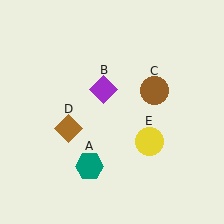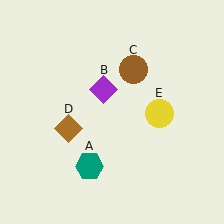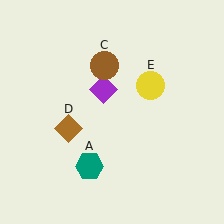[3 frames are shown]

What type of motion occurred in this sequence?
The brown circle (object C), yellow circle (object E) rotated counterclockwise around the center of the scene.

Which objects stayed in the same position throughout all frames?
Teal hexagon (object A) and purple diamond (object B) and brown diamond (object D) remained stationary.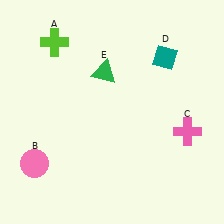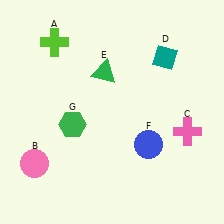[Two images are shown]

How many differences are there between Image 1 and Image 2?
There are 2 differences between the two images.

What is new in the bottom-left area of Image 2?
A green hexagon (G) was added in the bottom-left area of Image 2.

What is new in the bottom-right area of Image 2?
A blue circle (F) was added in the bottom-right area of Image 2.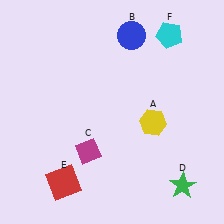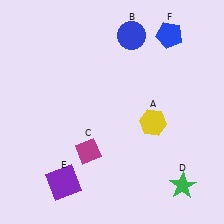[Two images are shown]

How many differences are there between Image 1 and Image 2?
There are 2 differences between the two images.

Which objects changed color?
E changed from red to purple. F changed from cyan to blue.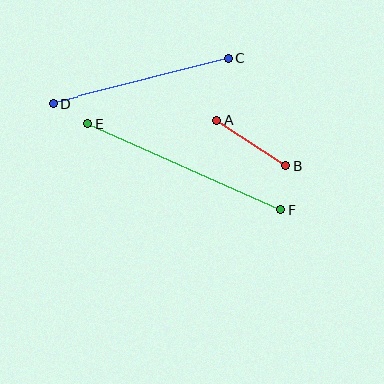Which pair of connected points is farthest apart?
Points E and F are farthest apart.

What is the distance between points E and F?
The distance is approximately 211 pixels.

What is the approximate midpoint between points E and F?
The midpoint is at approximately (184, 167) pixels.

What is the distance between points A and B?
The distance is approximately 83 pixels.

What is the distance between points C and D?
The distance is approximately 182 pixels.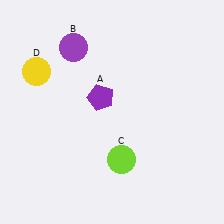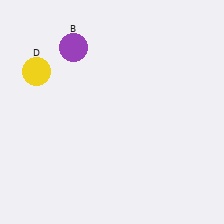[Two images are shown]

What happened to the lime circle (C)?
The lime circle (C) was removed in Image 2. It was in the bottom-right area of Image 1.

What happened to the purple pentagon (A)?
The purple pentagon (A) was removed in Image 2. It was in the top-left area of Image 1.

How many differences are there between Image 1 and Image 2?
There are 2 differences between the two images.